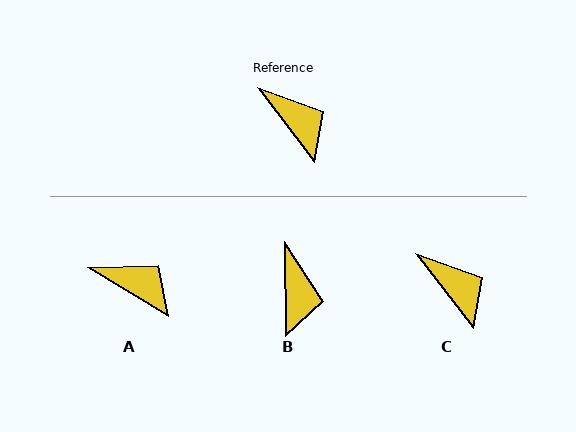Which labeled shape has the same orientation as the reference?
C.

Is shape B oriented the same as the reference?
No, it is off by about 37 degrees.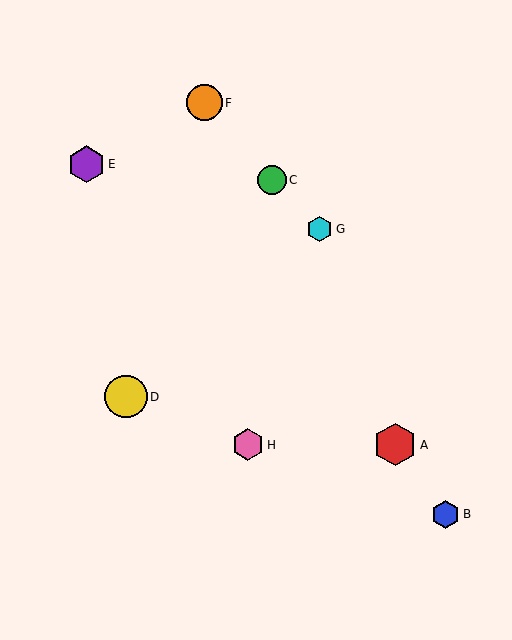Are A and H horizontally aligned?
Yes, both are at y≈445.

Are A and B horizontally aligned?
No, A is at y≈445 and B is at y≈514.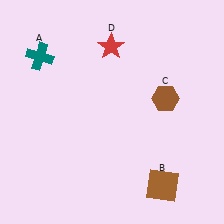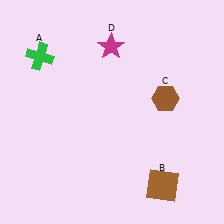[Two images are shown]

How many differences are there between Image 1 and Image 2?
There are 2 differences between the two images.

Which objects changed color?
A changed from teal to green. D changed from red to magenta.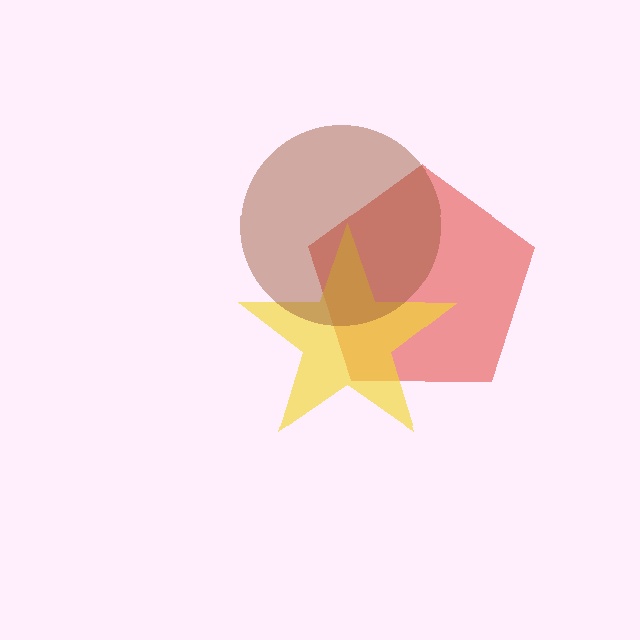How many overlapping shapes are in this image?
There are 3 overlapping shapes in the image.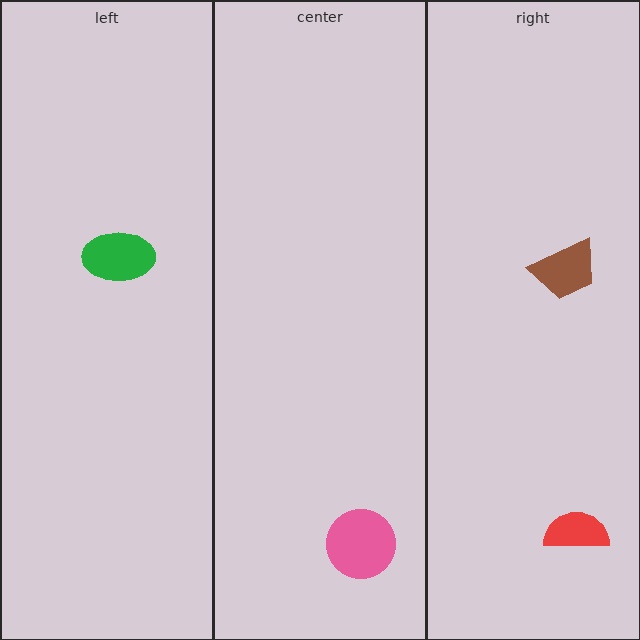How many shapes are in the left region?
1.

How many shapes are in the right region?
2.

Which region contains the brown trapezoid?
The right region.